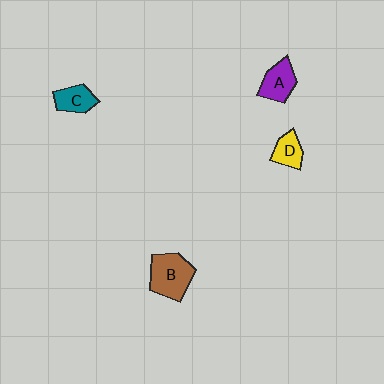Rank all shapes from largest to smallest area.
From largest to smallest: B (brown), A (purple), C (teal), D (yellow).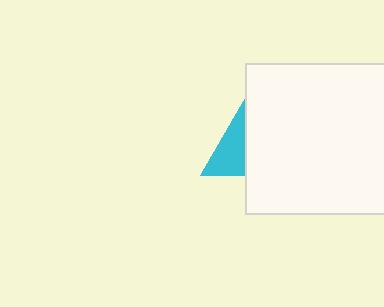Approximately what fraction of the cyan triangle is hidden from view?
Roughly 70% of the cyan triangle is hidden behind the white rectangle.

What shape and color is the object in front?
The object in front is a white rectangle.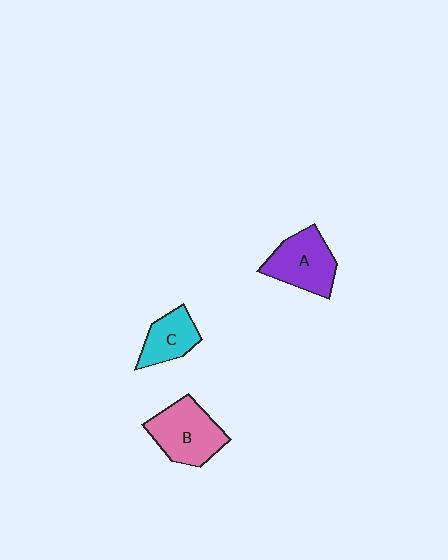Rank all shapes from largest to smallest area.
From largest to smallest: B (pink), A (purple), C (cyan).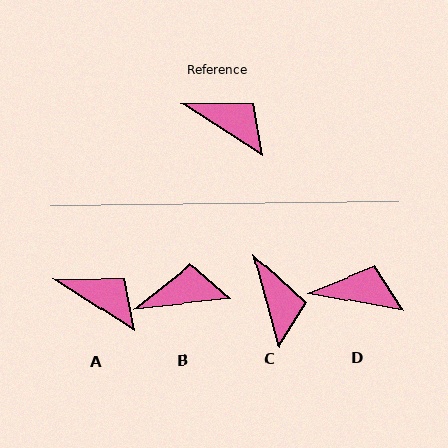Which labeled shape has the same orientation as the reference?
A.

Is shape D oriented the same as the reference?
No, it is off by about 23 degrees.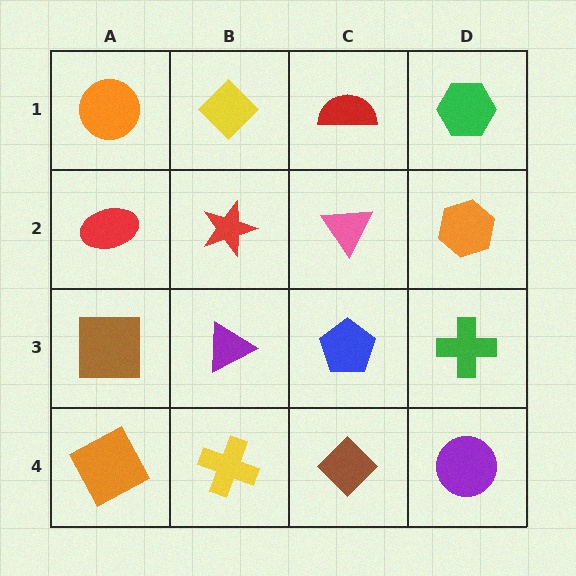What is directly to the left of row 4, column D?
A brown diamond.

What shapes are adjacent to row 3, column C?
A pink triangle (row 2, column C), a brown diamond (row 4, column C), a purple triangle (row 3, column B), a green cross (row 3, column D).